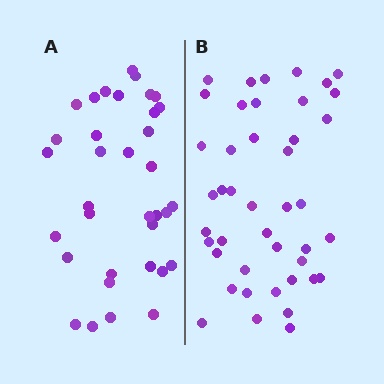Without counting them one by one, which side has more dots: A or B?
Region B (the right region) has more dots.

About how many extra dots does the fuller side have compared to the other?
Region B has roughly 8 or so more dots than region A.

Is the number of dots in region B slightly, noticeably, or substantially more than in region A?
Region B has only slightly more — the two regions are fairly close. The ratio is roughly 1.2 to 1.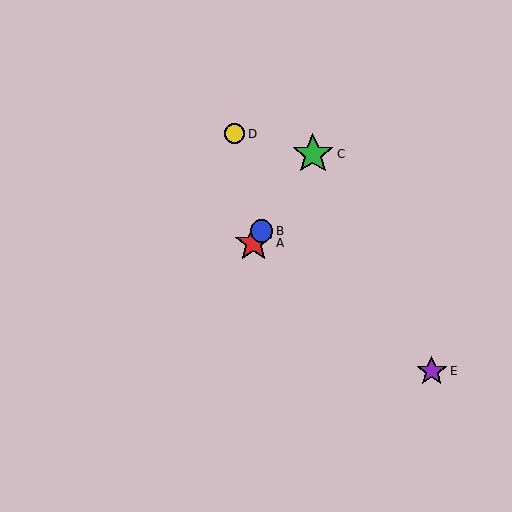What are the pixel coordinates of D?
Object D is at (235, 134).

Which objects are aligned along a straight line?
Objects A, B, C are aligned along a straight line.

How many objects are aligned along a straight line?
3 objects (A, B, C) are aligned along a straight line.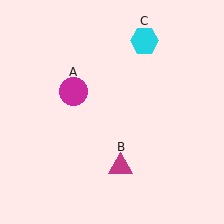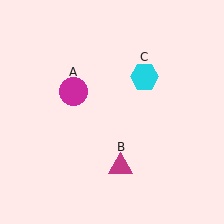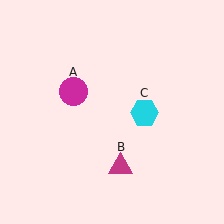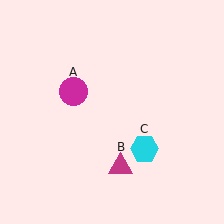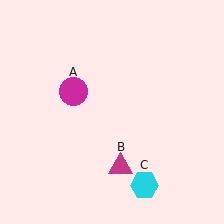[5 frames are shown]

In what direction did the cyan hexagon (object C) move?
The cyan hexagon (object C) moved down.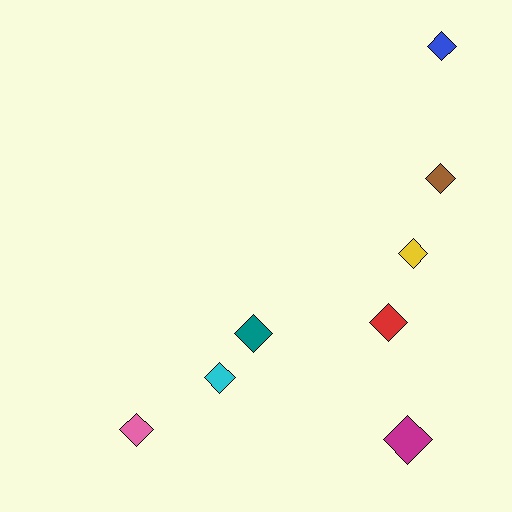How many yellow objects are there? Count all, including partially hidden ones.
There is 1 yellow object.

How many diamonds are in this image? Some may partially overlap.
There are 8 diamonds.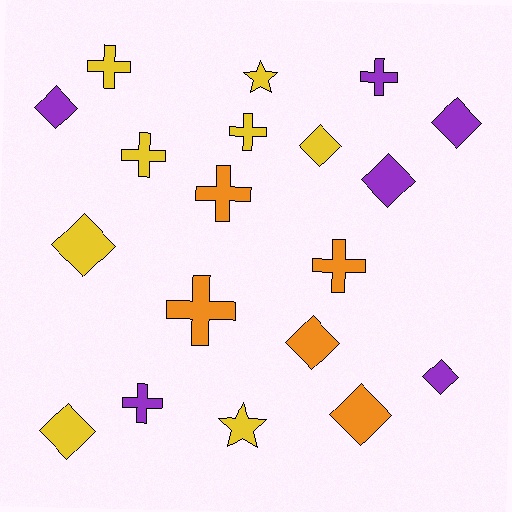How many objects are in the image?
There are 19 objects.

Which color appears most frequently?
Yellow, with 8 objects.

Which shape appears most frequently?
Diamond, with 9 objects.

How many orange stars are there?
There are no orange stars.